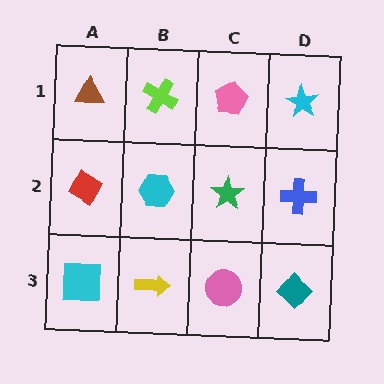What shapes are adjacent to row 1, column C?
A green star (row 2, column C), a lime cross (row 1, column B), a cyan star (row 1, column D).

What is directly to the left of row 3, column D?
A pink circle.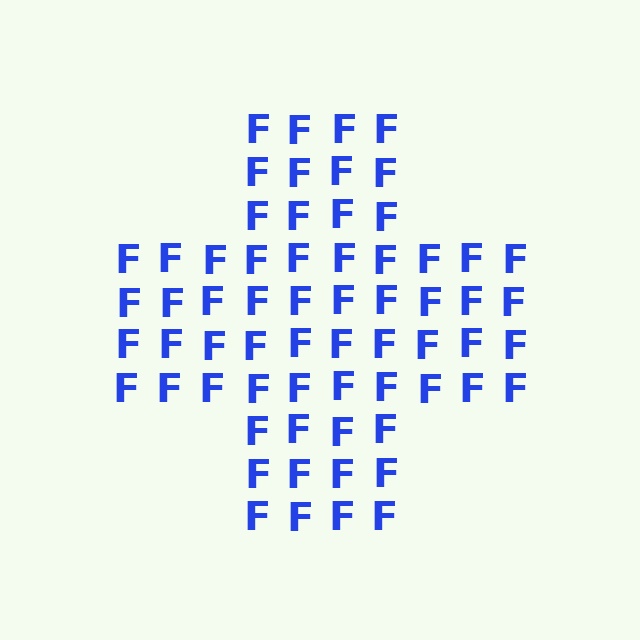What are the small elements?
The small elements are letter F's.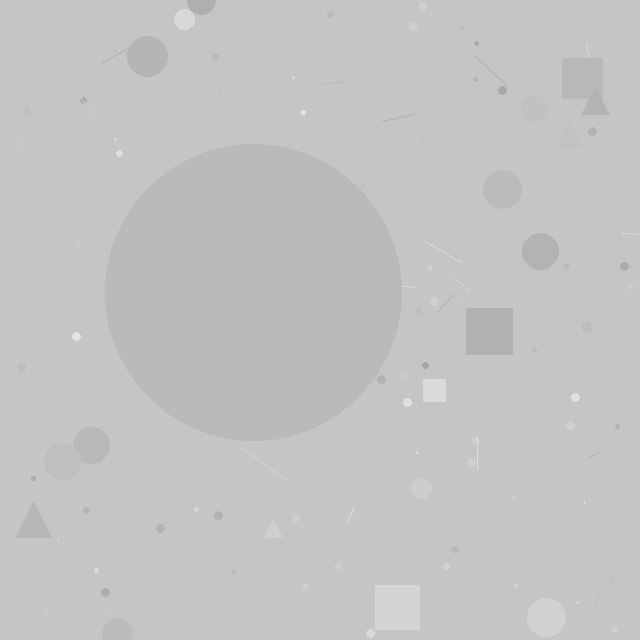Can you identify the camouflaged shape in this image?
The camouflaged shape is a circle.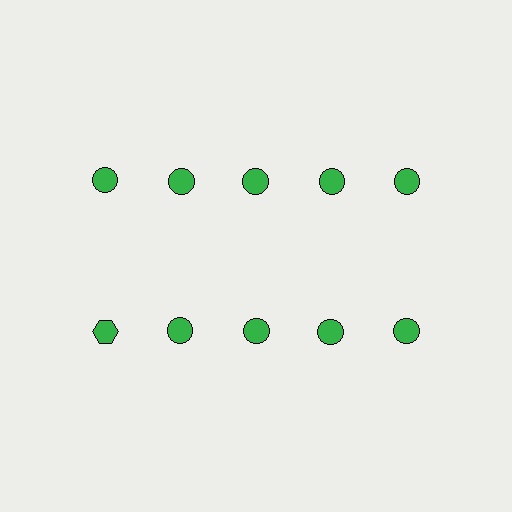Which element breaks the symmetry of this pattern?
The green hexagon in the second row, leftmost column breaks the symmetry. All other shapes are green circles.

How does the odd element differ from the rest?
It has a different shape: hexagon instead of circle.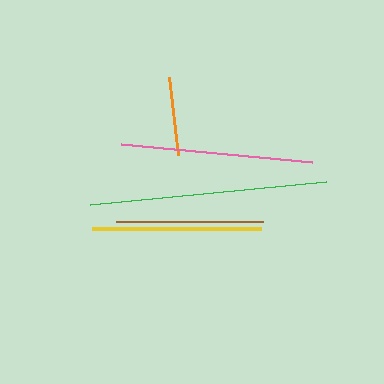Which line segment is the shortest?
The orange line is the shortest at approximately 79 pixels.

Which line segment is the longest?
The green line is the longest at approximately 237 pixels.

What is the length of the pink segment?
The pink segment is approximately 192 pixels long.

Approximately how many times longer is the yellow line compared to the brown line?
The yellow line is approximately 1.1 times the length of the brown line.